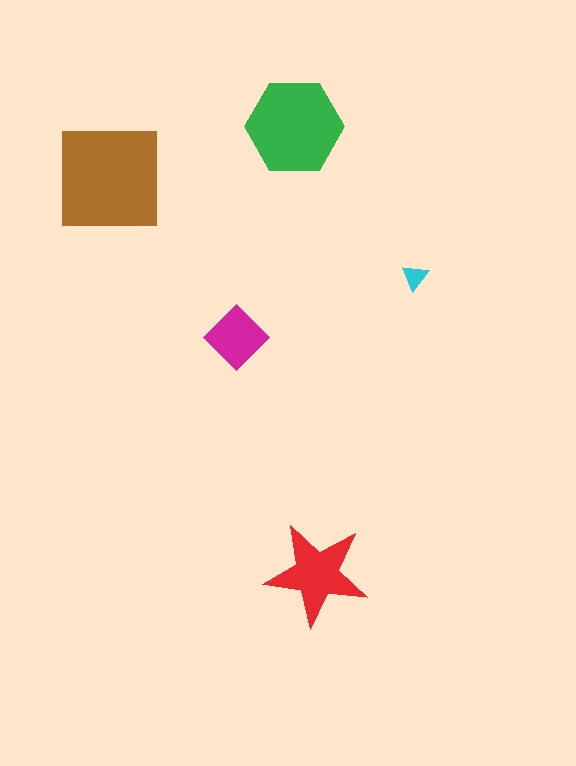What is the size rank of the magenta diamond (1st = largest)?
4th.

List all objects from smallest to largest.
The cyan triangle, the magenta diamond, the red star, the green hexagon, the brown square.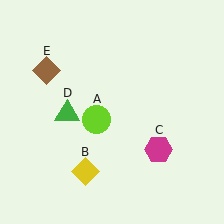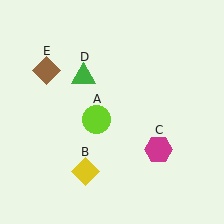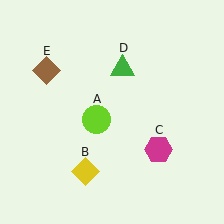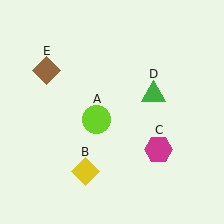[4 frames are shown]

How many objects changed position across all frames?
1 object changed position: green triangle (object D).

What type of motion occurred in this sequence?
The green triangle (object D) rotated clockwise around the center of the scene.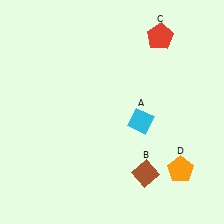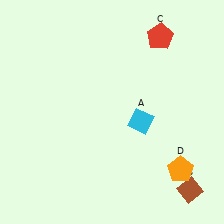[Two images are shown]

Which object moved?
The brown diamond (B) moved right.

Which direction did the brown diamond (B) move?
The brown diamond (B) moved right.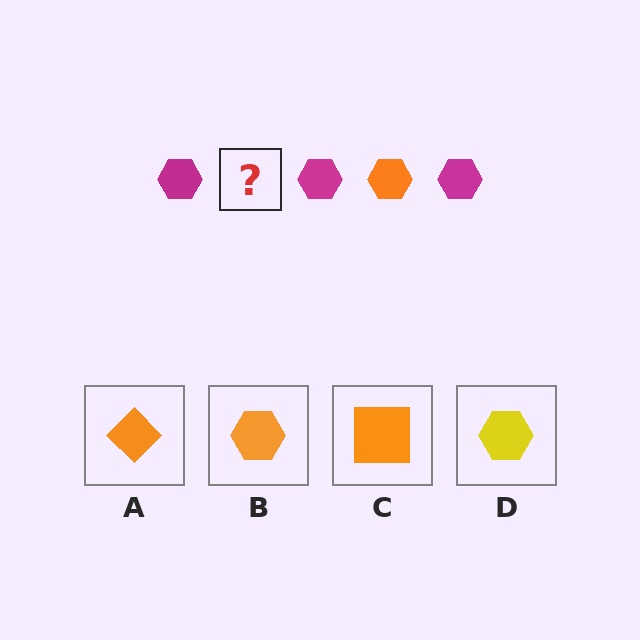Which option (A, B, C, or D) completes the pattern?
B.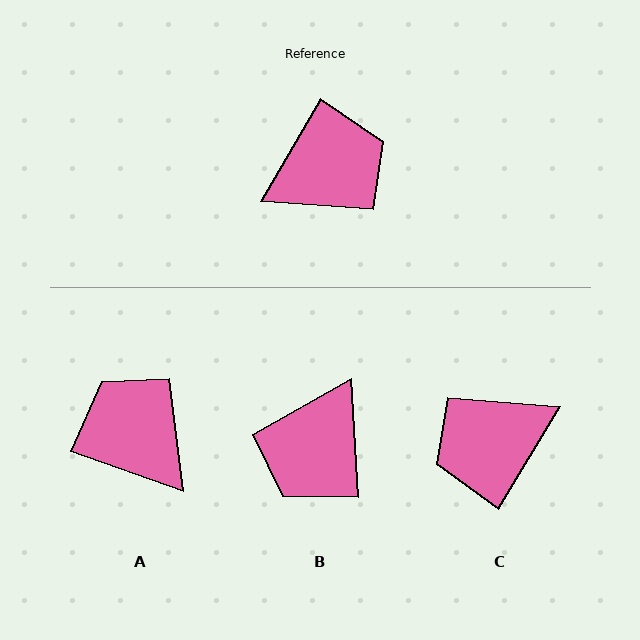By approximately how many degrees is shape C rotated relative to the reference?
Approximately 179 degrees counter-clockwise.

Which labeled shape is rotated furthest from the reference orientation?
C, about 179 degrees away.